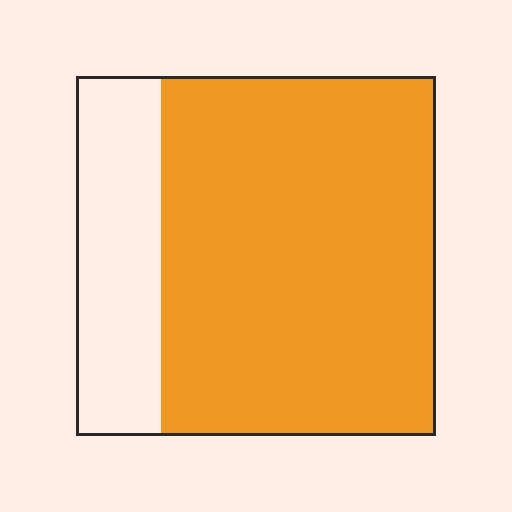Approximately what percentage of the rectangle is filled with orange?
Approximately 75%.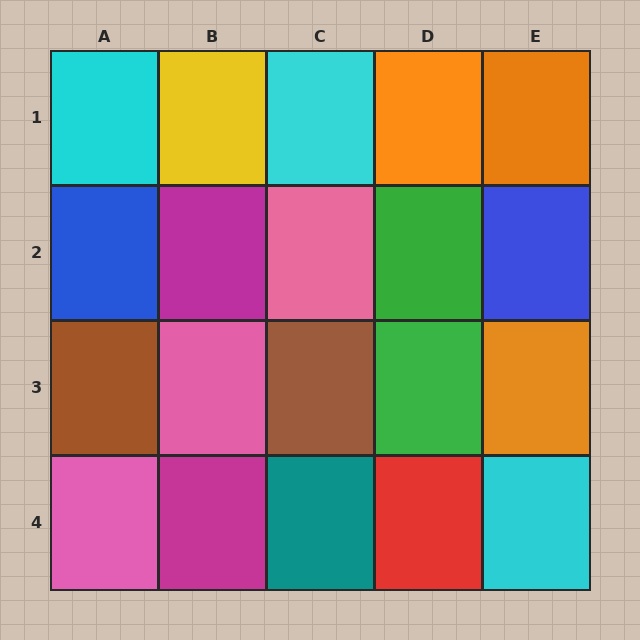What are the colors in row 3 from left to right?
Brown, pink, brown, green, orange.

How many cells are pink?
3 cells are pink.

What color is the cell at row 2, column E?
Blue.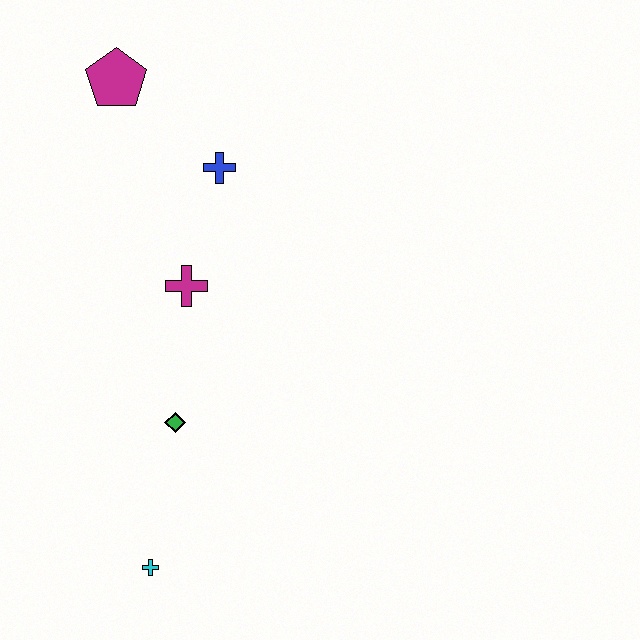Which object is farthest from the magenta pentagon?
The cyan cross is farthest from the magenta pentagon.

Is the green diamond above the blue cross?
No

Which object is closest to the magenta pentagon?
The blue cross is closest to the magenta pentagon.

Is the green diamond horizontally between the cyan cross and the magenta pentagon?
No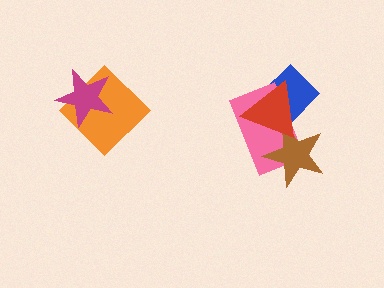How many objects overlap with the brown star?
2 objects overlap with the brown star.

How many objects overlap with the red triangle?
3 objects overlap with the red triangle.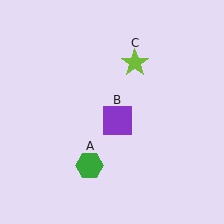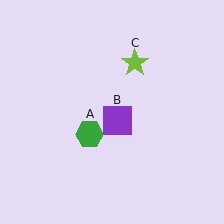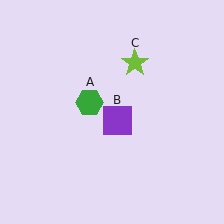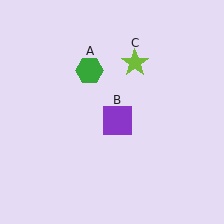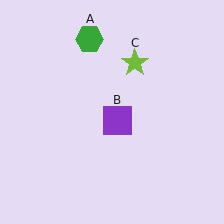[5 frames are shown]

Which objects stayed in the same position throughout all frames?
Purple square (object B) and lime star (object C) remained stationary.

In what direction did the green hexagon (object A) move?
The green hexagon (object A) moved up.